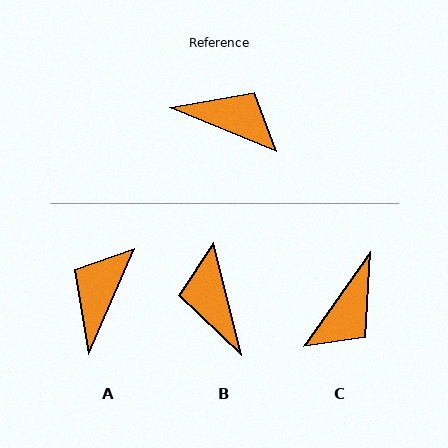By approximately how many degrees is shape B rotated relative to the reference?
Approximately 126 degrees counter-clockwise.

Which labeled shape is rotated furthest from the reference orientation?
B, about 126 degrees away.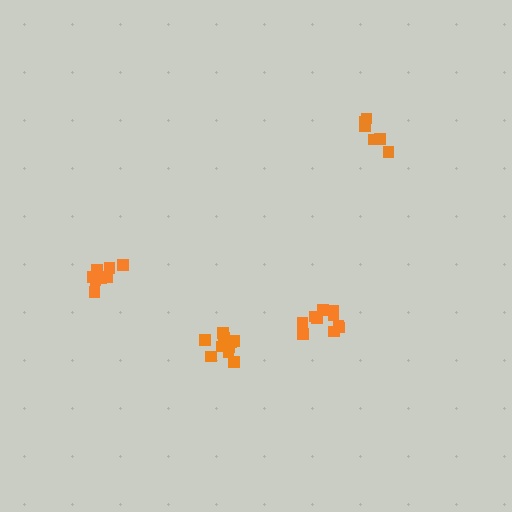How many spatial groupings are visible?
There are 4 spatial groupings.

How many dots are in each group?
Group 1: 6 dots, Group 2: 11 dots, Group 3: 10 dots, Group 4: 8 dots (35 total).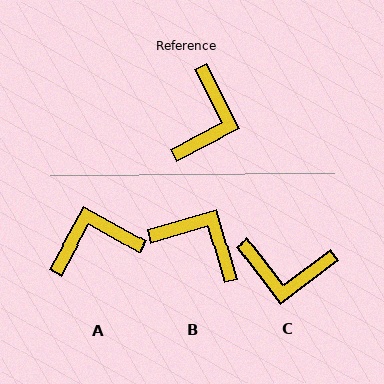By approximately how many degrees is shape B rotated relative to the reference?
Approximately 79 degrees counter-clockwise.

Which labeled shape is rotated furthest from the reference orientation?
A, about 124 degrees away.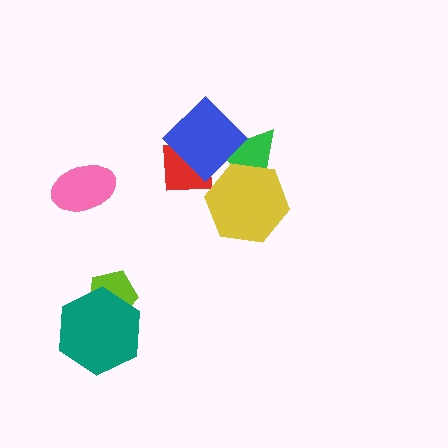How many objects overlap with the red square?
1 object overlaps with the red square.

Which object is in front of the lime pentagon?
The teal hexagon is in front of the lime pentagon.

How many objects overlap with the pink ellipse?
0 objects overlap with the pink ellipse.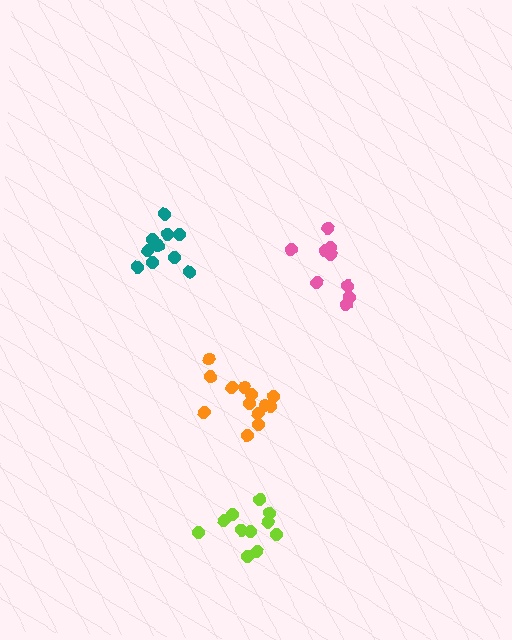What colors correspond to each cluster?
The clusters are colored: orange, teal, lime, pink.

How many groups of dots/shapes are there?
There are 4 groups.